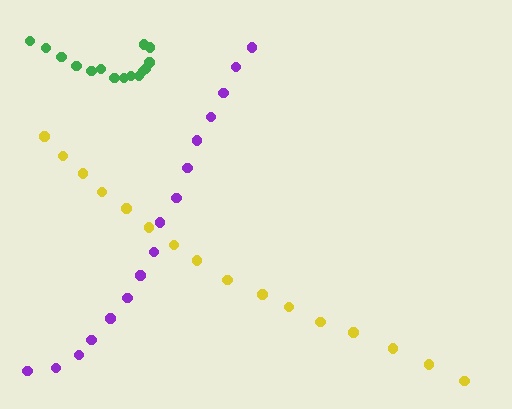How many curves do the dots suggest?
There are 3 distinct paths.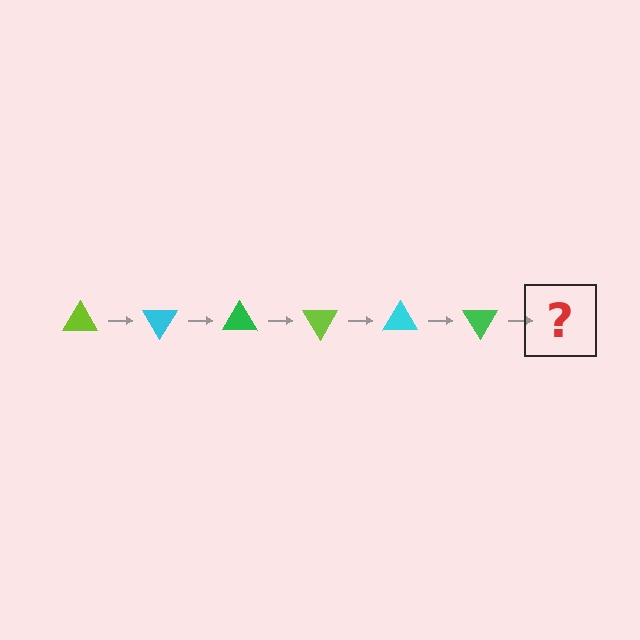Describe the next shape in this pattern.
It should be a lime triangle, rotated 360 degrees from the start.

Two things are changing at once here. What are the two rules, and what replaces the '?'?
The two rules are that it rotates 60 degrees each step and the color cycles through lime, cyan, and green. The '?' should be a lime triangle, rotated 360 degrees from the start.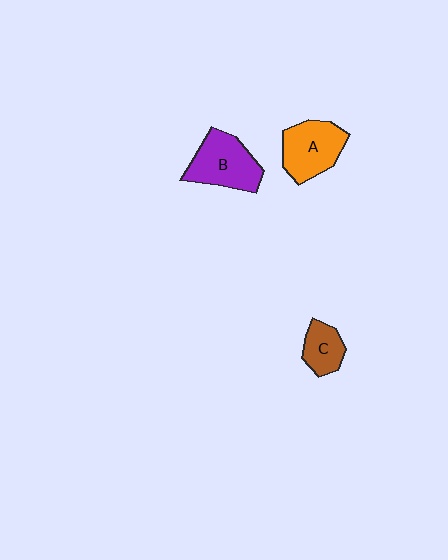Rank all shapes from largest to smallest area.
From largest to smallest: B (purple), A (orange), C (brown).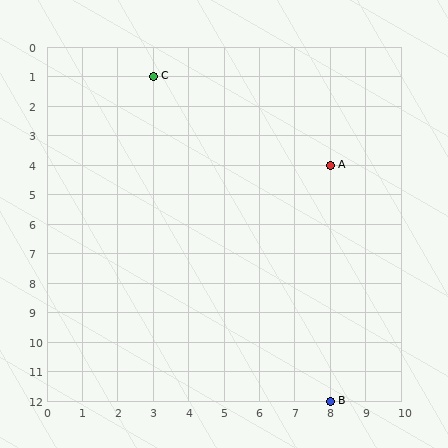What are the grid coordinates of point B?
Point B is at grid coordinates (8, 12).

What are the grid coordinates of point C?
Point C is at grid coordinates (3, 1).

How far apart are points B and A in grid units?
Points B and A are 8 rows apart.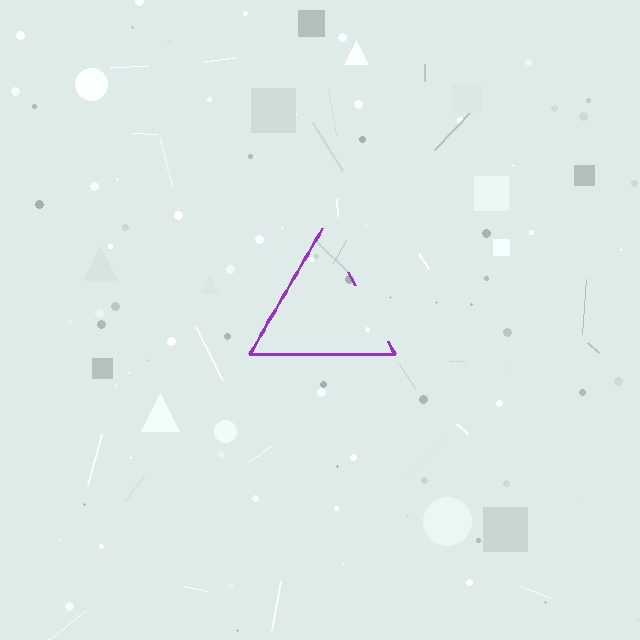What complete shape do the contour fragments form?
The contour fragments form a triangle.